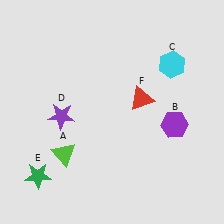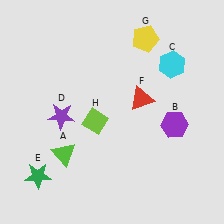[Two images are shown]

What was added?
A yellow pentagon (G), a lime diamond (H) were added in Image 2.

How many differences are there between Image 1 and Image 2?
There are 2 differences between the two images.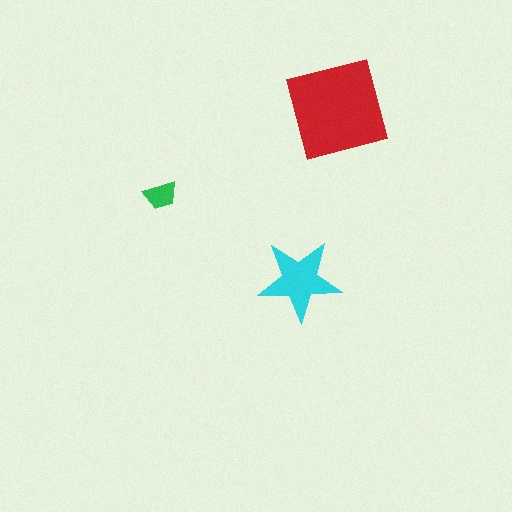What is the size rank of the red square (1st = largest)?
1st.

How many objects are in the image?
There are 3 objects in the image.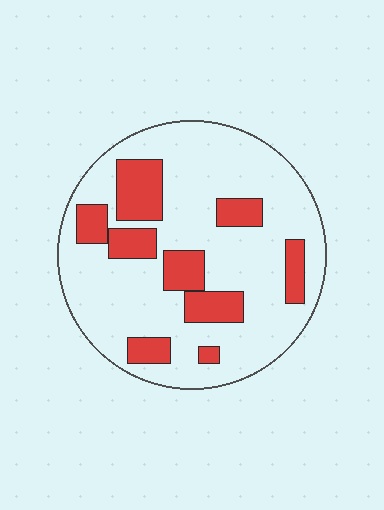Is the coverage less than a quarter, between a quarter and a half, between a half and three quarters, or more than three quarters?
Less than a quarter.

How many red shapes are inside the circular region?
9.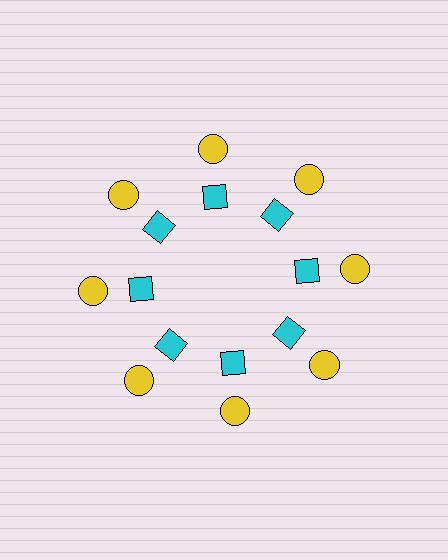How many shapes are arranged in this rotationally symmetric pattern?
There are 16 shapes, arranged in 8 groups of 2.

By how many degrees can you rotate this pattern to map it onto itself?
The pattern maps onto itself every 45 degrees of rotation.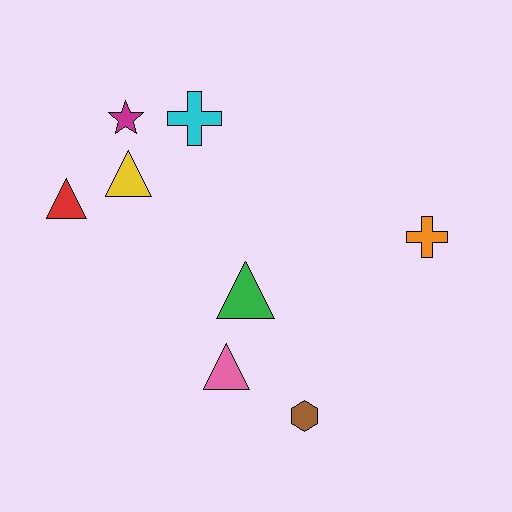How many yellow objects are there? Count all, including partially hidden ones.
There is 1 yellow object.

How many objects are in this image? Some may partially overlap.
There are 8 objects.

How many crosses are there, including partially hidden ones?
There are 2 crosses.